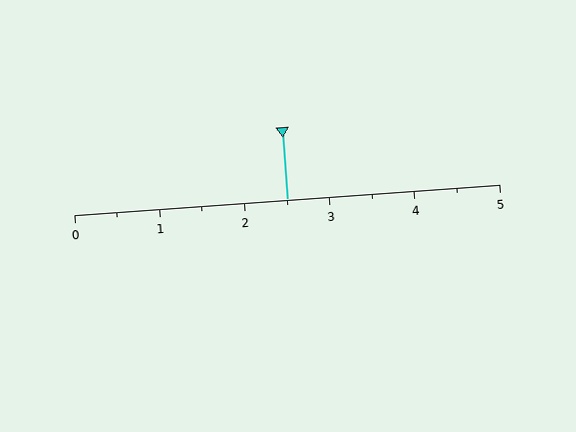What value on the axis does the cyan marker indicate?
The marker indicates approximately 2.5.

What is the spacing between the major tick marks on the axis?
The major ticks are spaced 1 apart.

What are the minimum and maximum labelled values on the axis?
The axis runs from 0 to 5.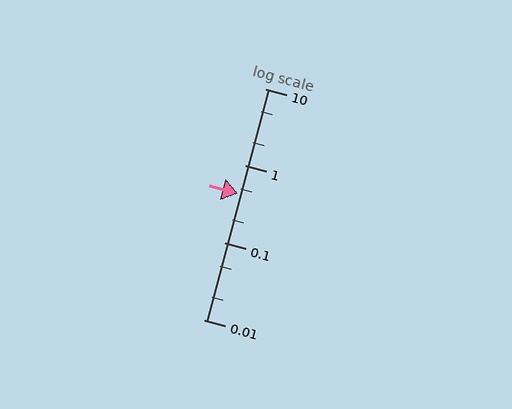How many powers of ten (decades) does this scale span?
The scale spans 3 decades, from 0.01 to 10.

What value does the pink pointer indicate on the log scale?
The pointer indicates approximately 0.43.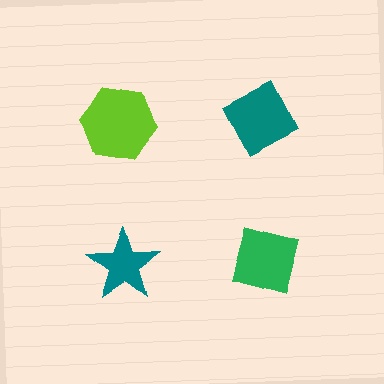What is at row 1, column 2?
A teal diamond.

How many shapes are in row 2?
2 shapes.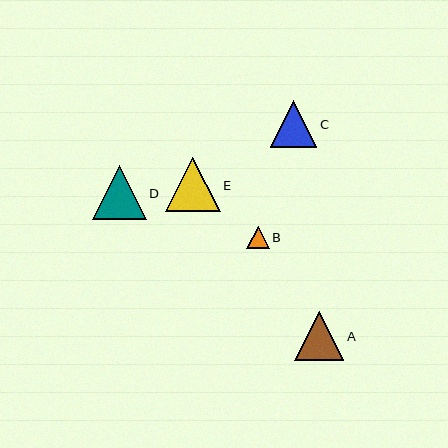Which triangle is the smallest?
Triangle B is the smallest with a size of approximately 23 pixels.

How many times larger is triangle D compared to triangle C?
Triangle D is approximately 1.1 times the size of triangle C.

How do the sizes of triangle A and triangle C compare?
Triangle A and triangle C are approximately the same size.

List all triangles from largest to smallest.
From largest to smallest: E, D, A, C, B.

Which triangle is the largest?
Triangle E is the largest with a size of approximately 54 pixels.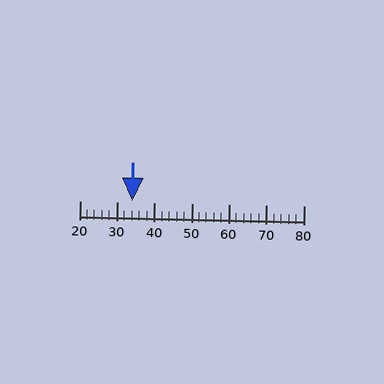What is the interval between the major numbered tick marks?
The major tick marks are spaced 10 units apart.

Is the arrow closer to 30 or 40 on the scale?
The arrow is closer to 30.